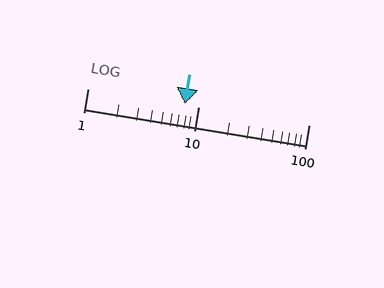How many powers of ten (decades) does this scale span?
The scale spans 2 decades, from 1 to 100.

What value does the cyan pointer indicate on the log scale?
The pointer indicates approximately 7.5.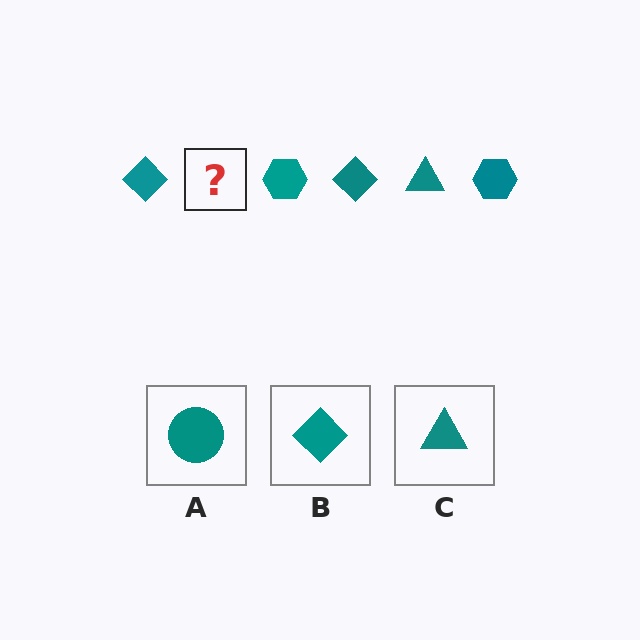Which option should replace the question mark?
Option C.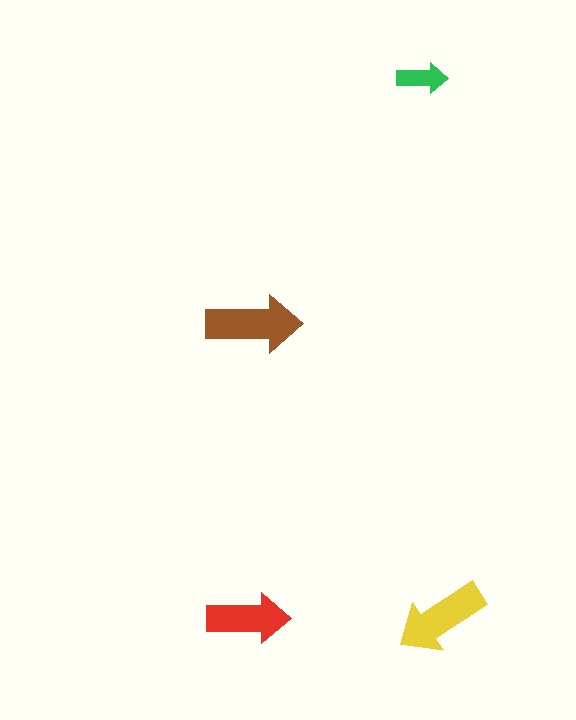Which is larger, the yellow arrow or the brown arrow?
The brown one.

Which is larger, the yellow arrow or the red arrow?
The yellow one.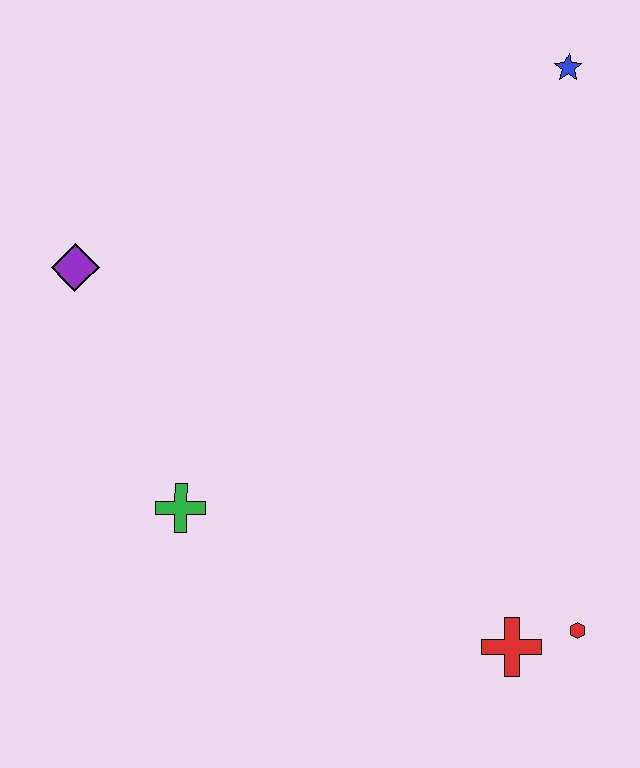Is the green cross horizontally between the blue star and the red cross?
No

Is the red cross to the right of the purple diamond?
Yes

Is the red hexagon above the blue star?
No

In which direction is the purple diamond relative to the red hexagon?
The purple diamond is to the left of the red hexagon.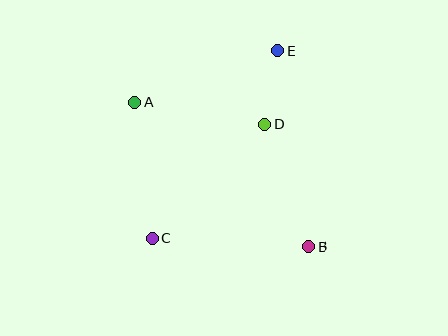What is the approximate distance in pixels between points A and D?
The distance between A and D is approximately 132 pixels.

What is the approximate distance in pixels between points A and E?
The distance between A and E is approximately 152 pixels.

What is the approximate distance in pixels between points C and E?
The distance between C and E is approximately 226 pixels.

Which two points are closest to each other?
Points D and E are closest to each other.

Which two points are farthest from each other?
Points A and B are farthest from each other.